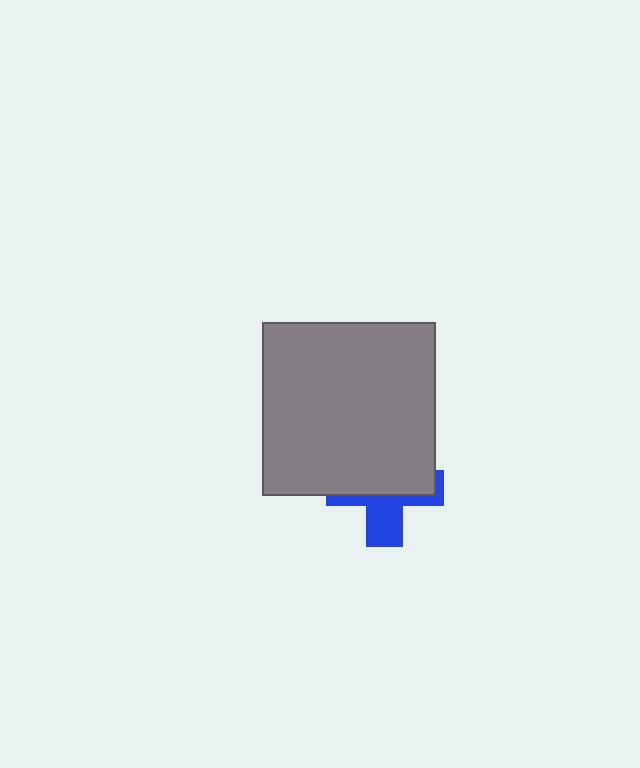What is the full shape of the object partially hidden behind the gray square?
The partially hidden object is a blue cross.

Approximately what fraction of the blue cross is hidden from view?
Roughly 59% of the blue cross is hidden behind the gray square.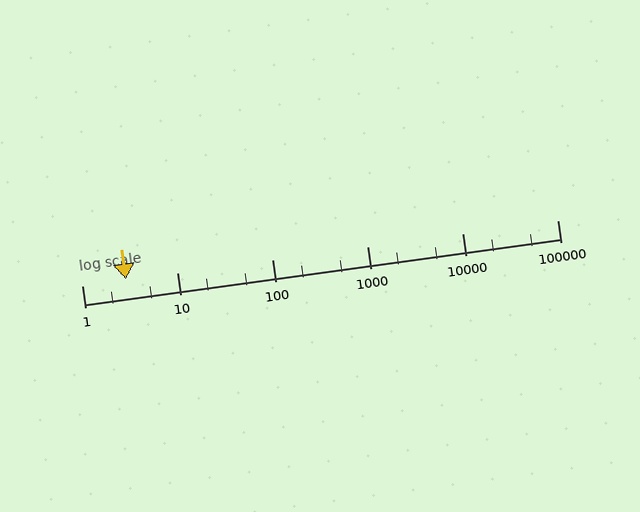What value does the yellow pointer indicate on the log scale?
The pointer indicates approximately 2.9.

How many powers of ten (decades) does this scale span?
The scale spans 5 decades, from 1 to 100000.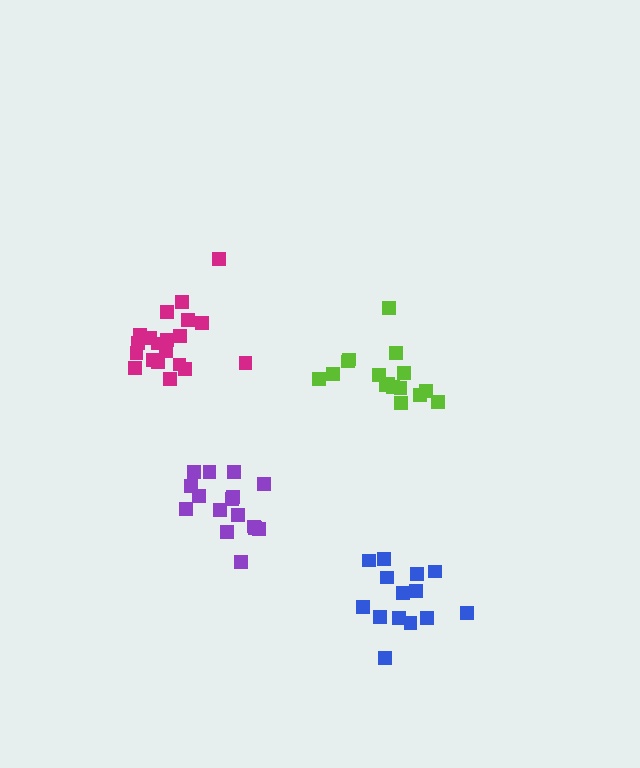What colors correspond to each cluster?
The clusters are colored: lime, magenta, purple, blue.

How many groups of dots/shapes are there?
There are 4 groups.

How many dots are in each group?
Group 1: 16 dots, Group 2: 20 dots, Group 3: 16 dots, Group 4: 14 dots (66 total).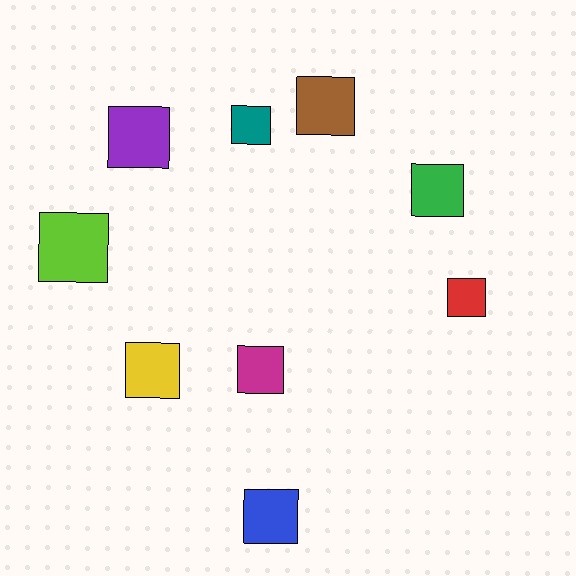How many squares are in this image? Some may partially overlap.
There are 9 squares.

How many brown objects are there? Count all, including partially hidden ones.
There is 1 brown object.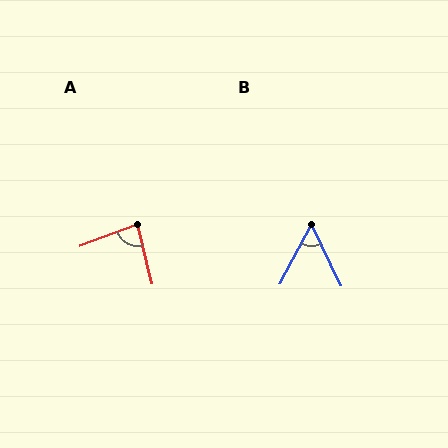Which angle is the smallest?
B, at approximately 53 degrees.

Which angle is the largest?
A, at approximately 83 degrees.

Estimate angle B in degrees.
Approximately 53 degrees.